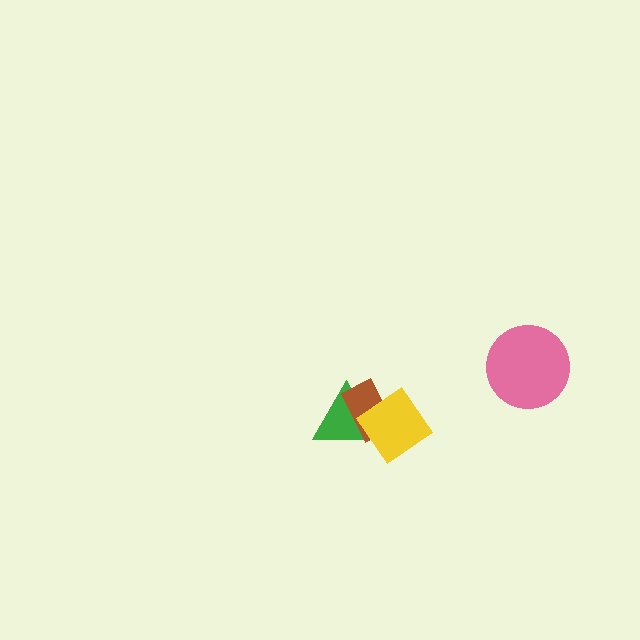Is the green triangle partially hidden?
Yes, it is partially covered by another shape.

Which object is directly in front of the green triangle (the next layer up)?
The brown rectangle is directly in front of the green triangle.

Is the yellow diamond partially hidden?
No, no other shape covers it.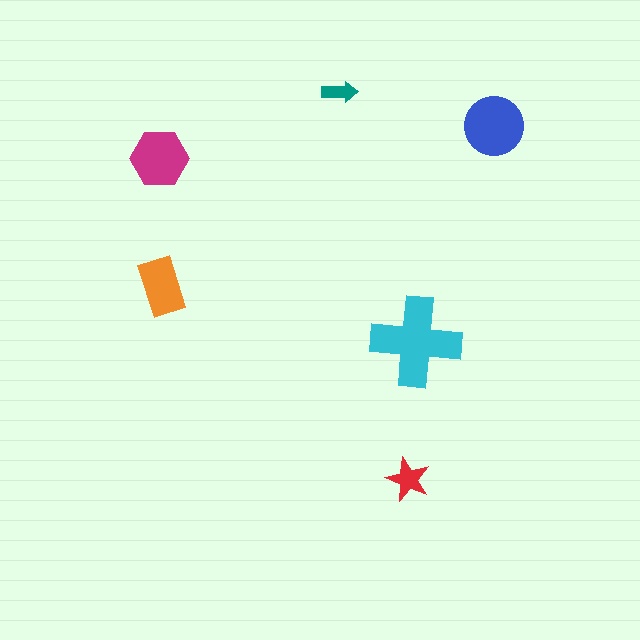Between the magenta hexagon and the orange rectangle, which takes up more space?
The magenta hexagon.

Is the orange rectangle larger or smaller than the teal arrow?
Larger.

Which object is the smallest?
The teal arrow.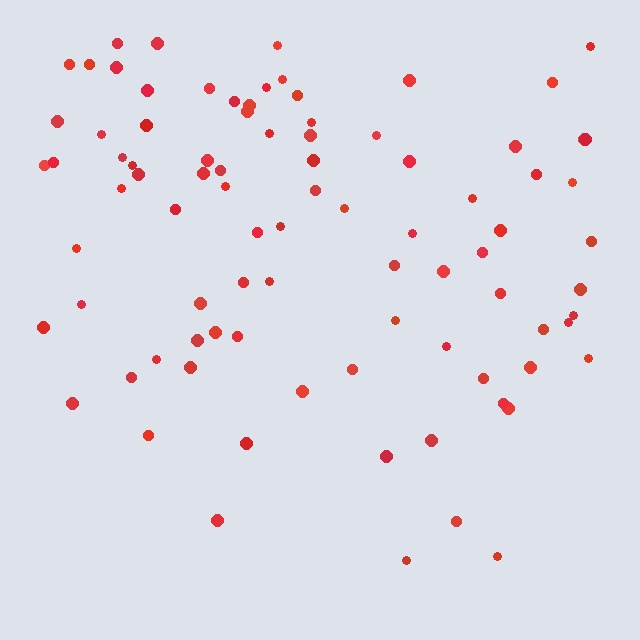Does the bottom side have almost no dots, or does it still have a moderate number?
Still a moderate number, just noticeably fewer than the top.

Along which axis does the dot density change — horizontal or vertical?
Vertical.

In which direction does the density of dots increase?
From bottom to top, with the top side densest.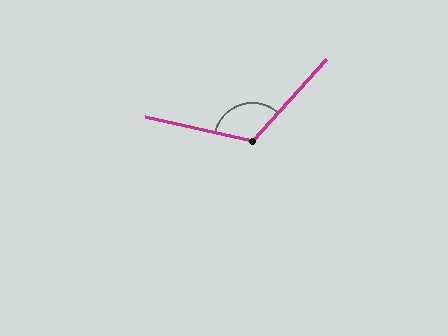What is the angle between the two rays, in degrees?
Approximately 120 degrees.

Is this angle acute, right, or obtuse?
It is obtuse.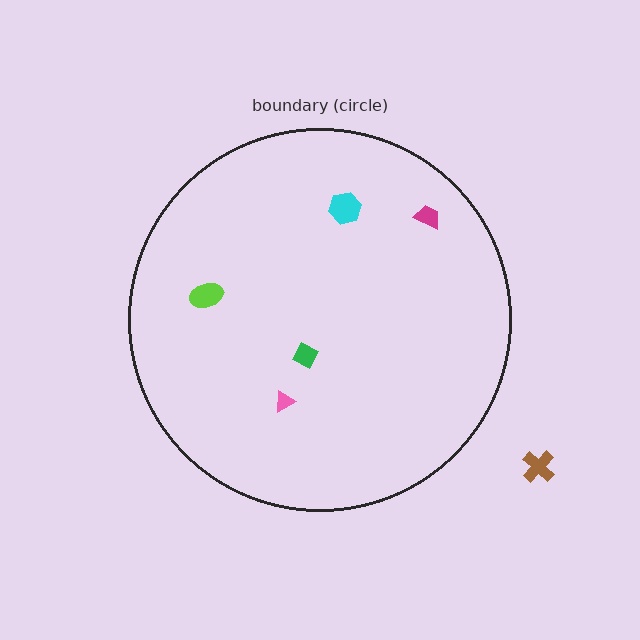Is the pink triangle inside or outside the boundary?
Inside.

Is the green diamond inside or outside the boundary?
Inside.